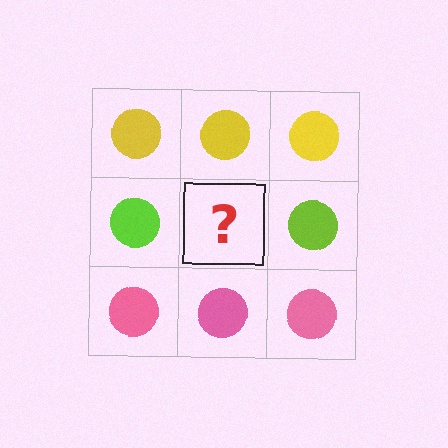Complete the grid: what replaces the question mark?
The question mark should be replaced with a lime circle.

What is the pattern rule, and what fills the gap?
The rule is that each row has a consistent color. The gap should be filled with a lime circle.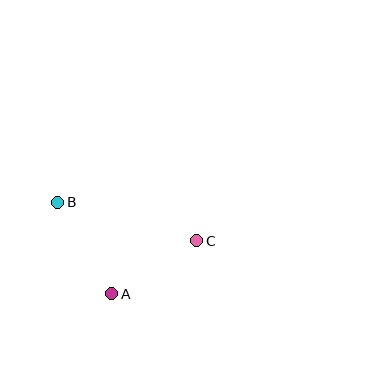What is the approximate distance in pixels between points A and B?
The distance between A and B is approximately 106 pixels.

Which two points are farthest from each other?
Points B and C are farthest from each other.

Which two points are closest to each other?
Points A and C are closest to each other.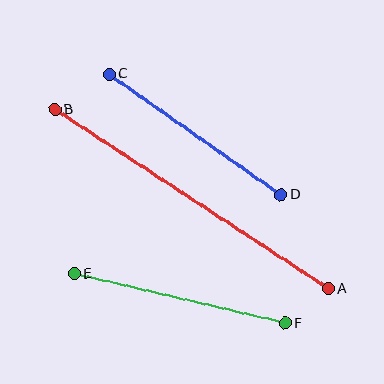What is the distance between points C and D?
The distance is approximately 210 pixels.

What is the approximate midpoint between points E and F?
The midpoint is at approximately (180, 299) pixels.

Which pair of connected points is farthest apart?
Points A and B are farthest apart.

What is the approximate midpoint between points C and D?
The midpoint is at approximately (195, 134) pixels.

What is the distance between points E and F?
The distance is approximately 216 pixels.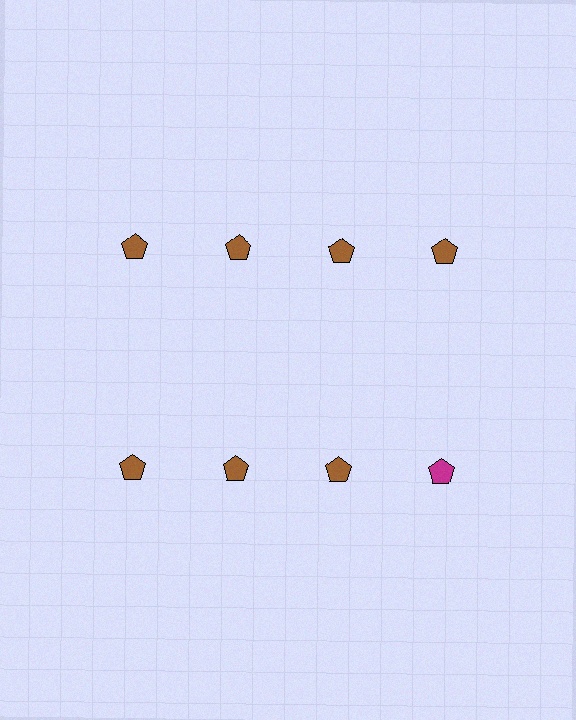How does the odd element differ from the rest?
It has a different color: magenta instead of brown.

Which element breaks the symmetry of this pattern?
The magenta pentagon in the second row, second from right column breaks the symmetry. All other shapes are brown pentagons.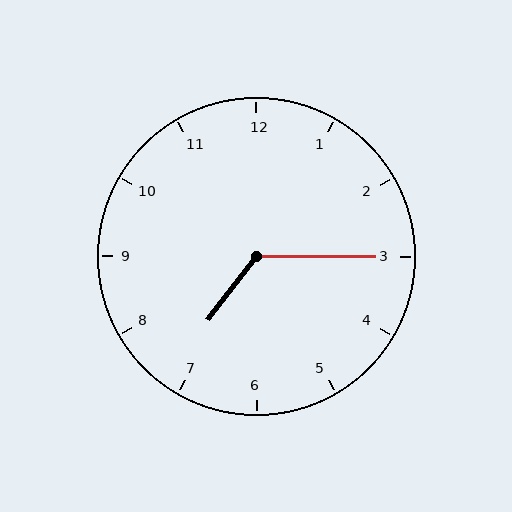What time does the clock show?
7:15.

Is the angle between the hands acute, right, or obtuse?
It is obtuse.